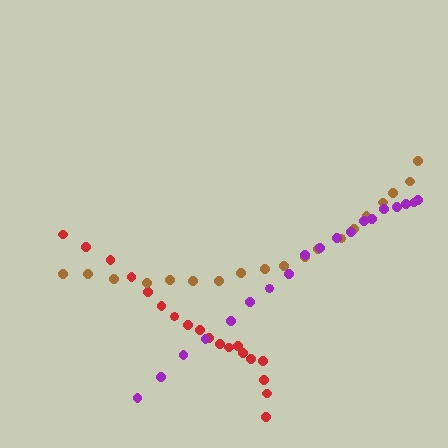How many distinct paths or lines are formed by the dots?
There are 3 distinct paths.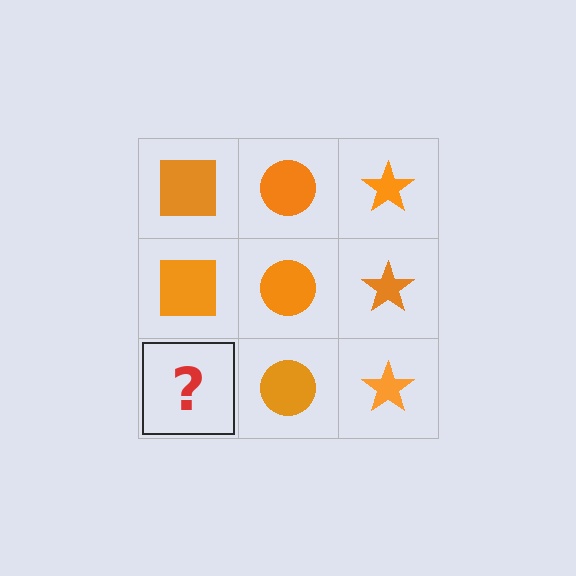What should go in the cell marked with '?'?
The missing cell should contain an orange square.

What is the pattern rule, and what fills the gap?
The rule is that each column has a consistent shape. The gap should be filled with an orange square.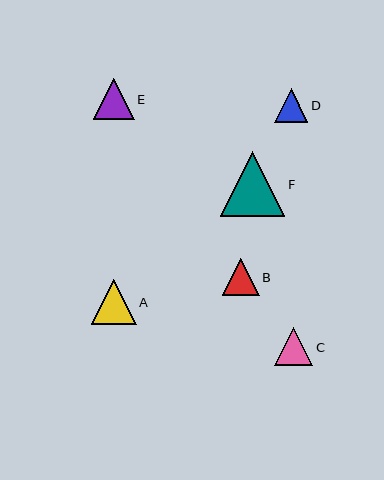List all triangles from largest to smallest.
From largest to smallest: F, A, E, C, B, D.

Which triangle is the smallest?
Triangle D is the smallest with a size of approximately 33 pixels.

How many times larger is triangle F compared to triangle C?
Triangle F is approximately 1.7 times the size of triangle C.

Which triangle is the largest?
Triangle F is the largest with a size of approximately 64 pixels.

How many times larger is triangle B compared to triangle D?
Triangle B is approximately 1.1 times the size of triangle D.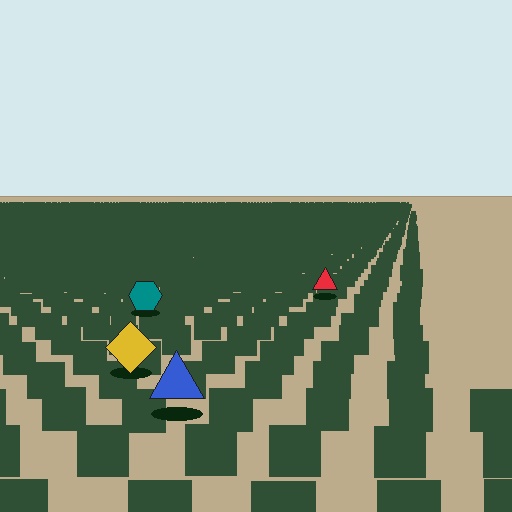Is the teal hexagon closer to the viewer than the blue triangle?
No. The blue triangle is closer — you can tell from the texture gradient: the ground texture is coarser near it.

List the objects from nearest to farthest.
From nearest to farthest: the blue triangle, the yellow diamond, the teal hexagon, the red triangle.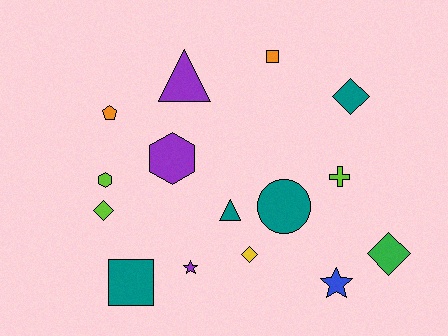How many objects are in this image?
There are 15 objects.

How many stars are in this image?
There are 2 stars.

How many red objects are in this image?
There are no red objects.